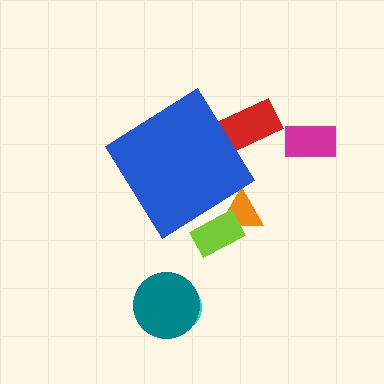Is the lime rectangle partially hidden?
Yes, the lime rectangle is partially hidden behind the blue diamond.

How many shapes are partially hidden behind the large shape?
3 shapes are partially hidden.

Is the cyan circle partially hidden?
No, the cyan circle is fully visible.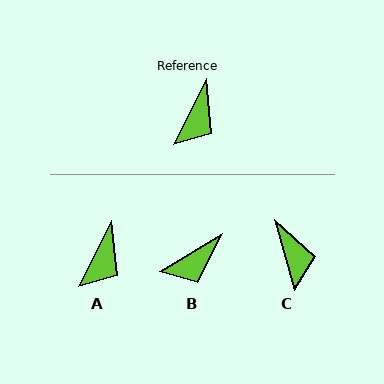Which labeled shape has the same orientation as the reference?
A.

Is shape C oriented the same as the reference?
No, it is off by about 42 degrees.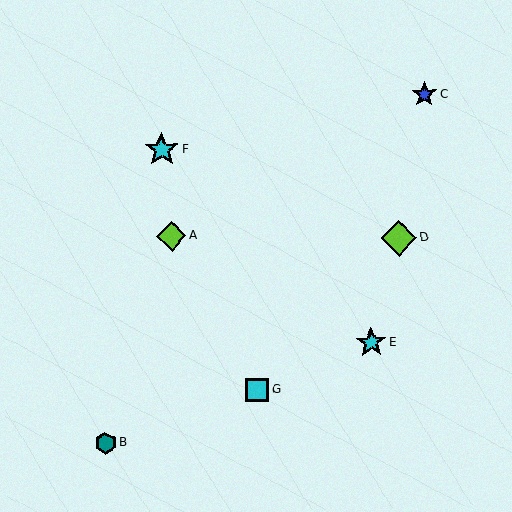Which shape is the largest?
The lime diamond (labeled D) is the largest.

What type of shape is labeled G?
Shape G is a cyan square.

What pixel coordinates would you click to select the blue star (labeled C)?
Click at (425, 94) to select the blue star C.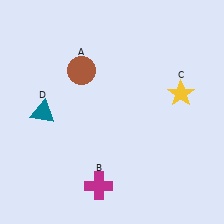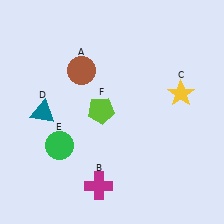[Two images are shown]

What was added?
A green circle (E), a lime pentagon (F) were added in Image 2.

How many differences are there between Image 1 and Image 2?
There are 2 differences between the two images.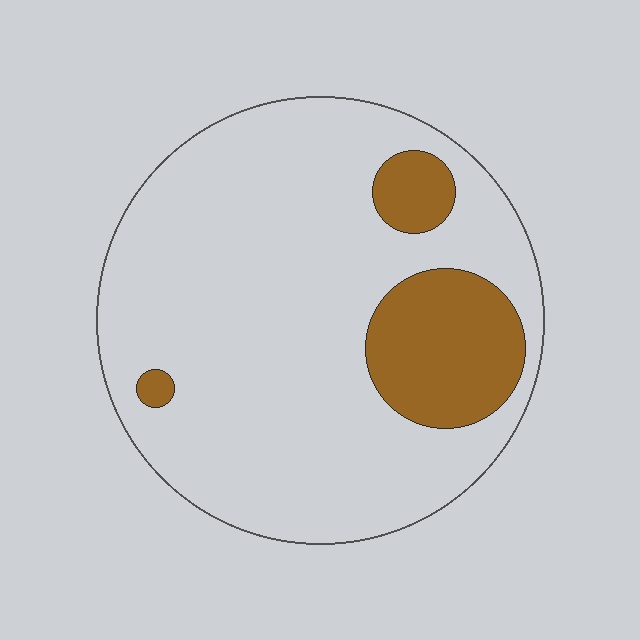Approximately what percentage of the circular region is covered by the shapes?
Approximately 15%.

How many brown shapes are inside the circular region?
3.